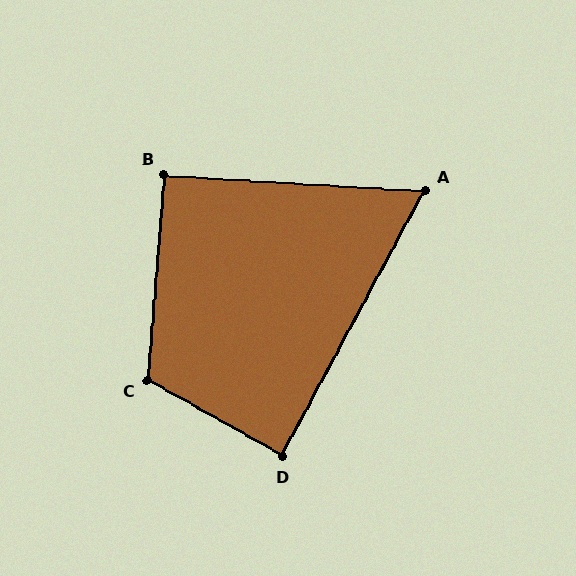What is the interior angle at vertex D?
Approximately 89 degrees (approximately right).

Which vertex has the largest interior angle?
C, at approximately 115 degrees.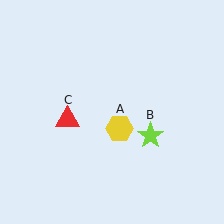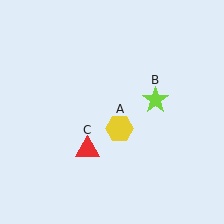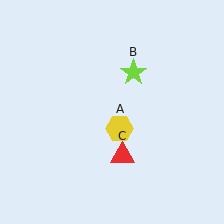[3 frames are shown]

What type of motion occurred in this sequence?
The lime star (object B), red triangle (object C) rotated counterclockwise around the center of the scene.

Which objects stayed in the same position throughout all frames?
Yellow hexagon (object A) remained stationary.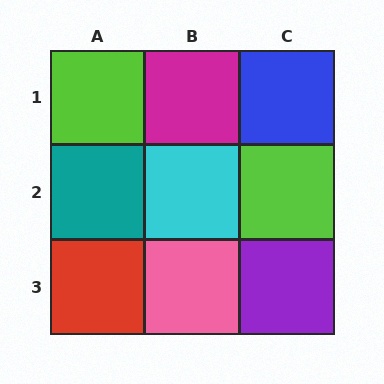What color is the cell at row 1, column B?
Magenta.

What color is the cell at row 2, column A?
Teal.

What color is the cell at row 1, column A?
Lime.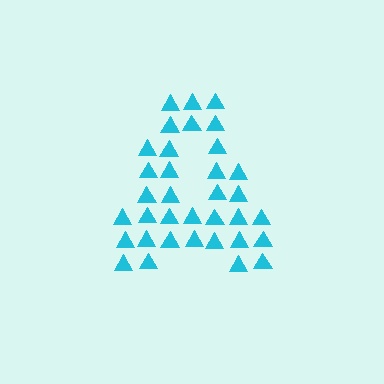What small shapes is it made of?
It is made of small triangles.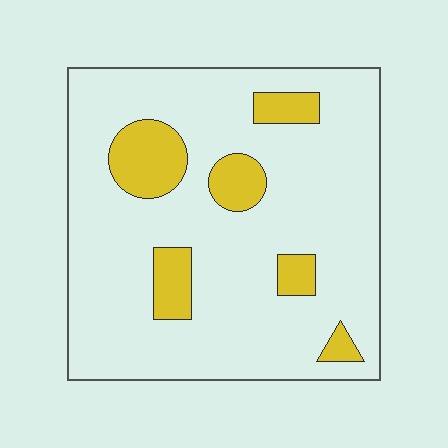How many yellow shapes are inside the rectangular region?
6.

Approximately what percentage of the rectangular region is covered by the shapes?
Approximately 15%.